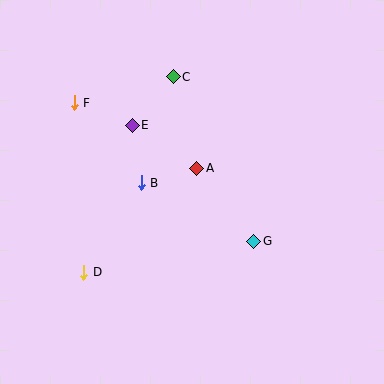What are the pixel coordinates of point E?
Point E is at (132, 125).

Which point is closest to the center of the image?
Point A at (197, 168) is closest to the center.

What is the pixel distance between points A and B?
The distance between A and B is 57 pixels.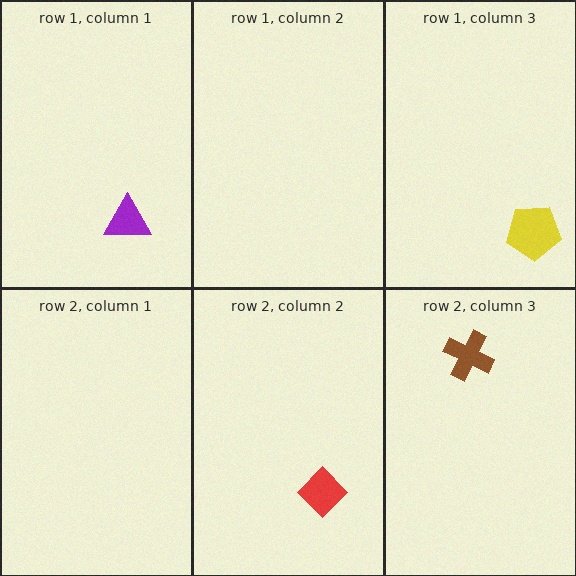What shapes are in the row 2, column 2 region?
The red diamond.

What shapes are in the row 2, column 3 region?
The brown cross.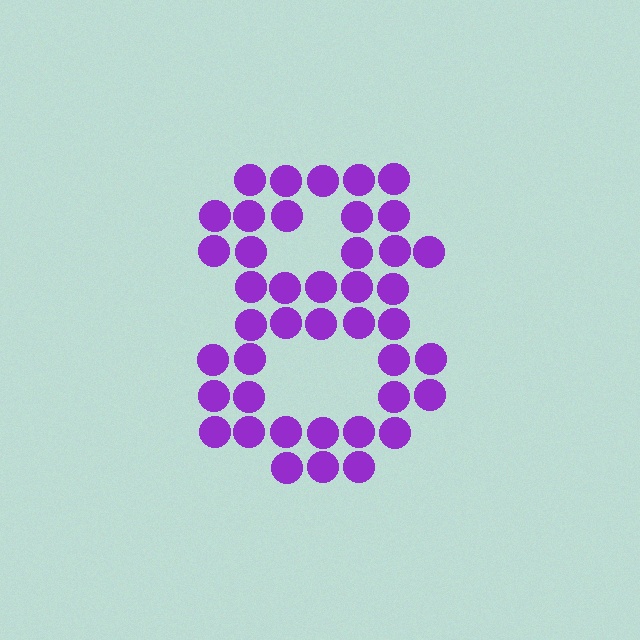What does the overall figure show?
The overall figure shows the digit 8.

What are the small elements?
The small elements are circles.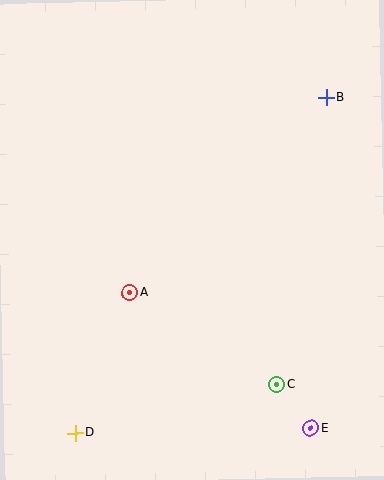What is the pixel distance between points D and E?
The distance between D and E is 236 pixels.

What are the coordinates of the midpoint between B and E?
The midpoint between B and E is at (319, 263).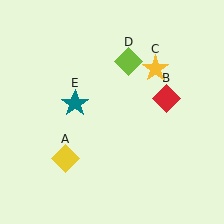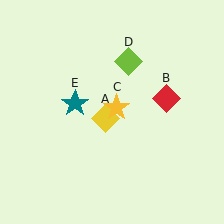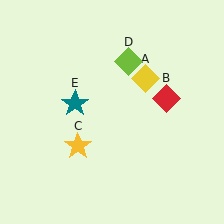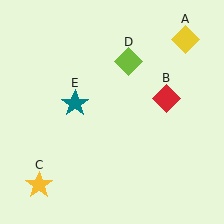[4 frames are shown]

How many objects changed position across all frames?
2 objects changed position: yellow diamond (object A), yellow star (object C).